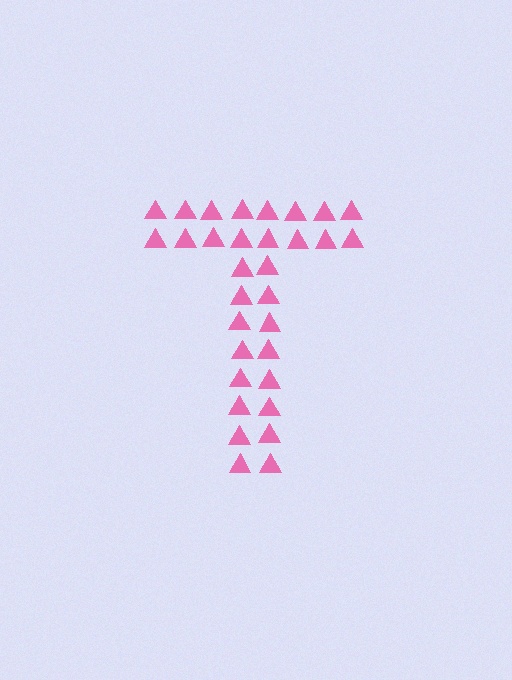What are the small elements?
The small elements are triangles.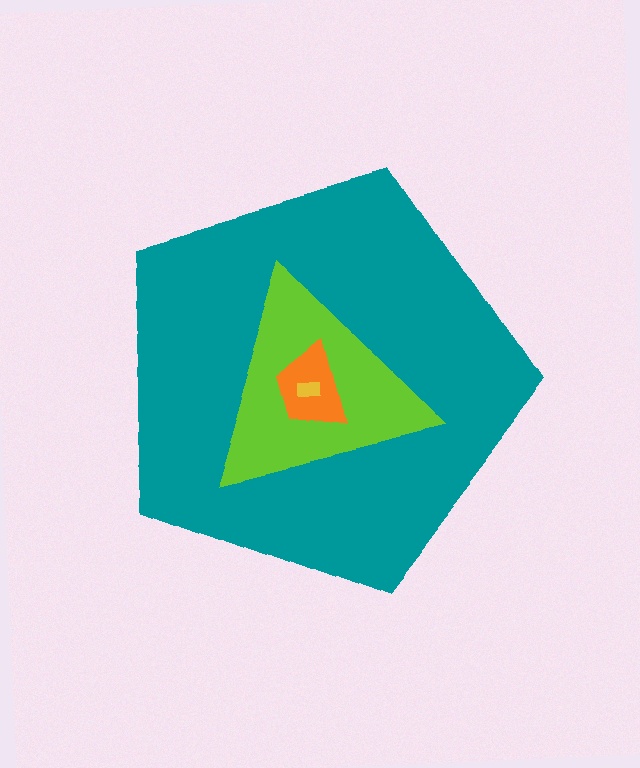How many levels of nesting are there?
4.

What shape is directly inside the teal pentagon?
The lime triangle.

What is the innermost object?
The yellow rectangle.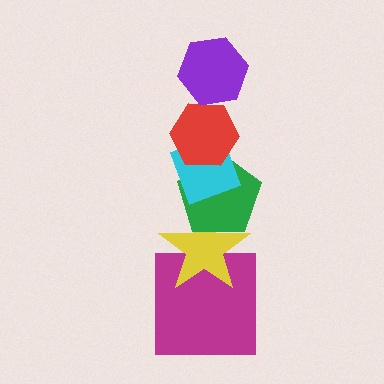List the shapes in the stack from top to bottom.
From top to bottom: the purple hexagon, the red hexagon, the cyan diamond, the green pentagon, the yellow star, the magenta square.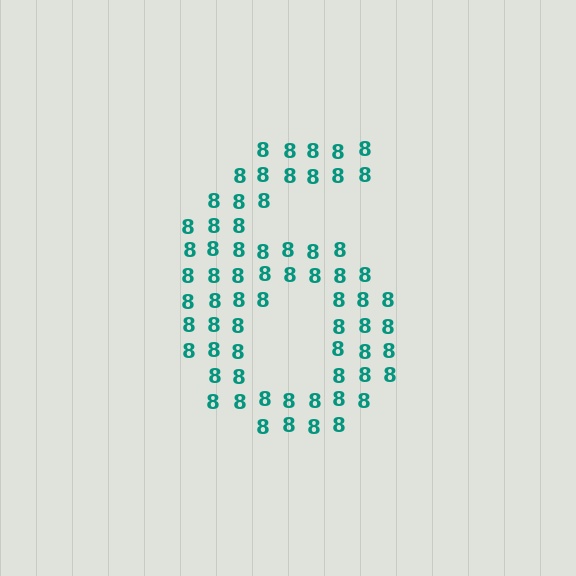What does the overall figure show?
The overall figure shows the digit 6.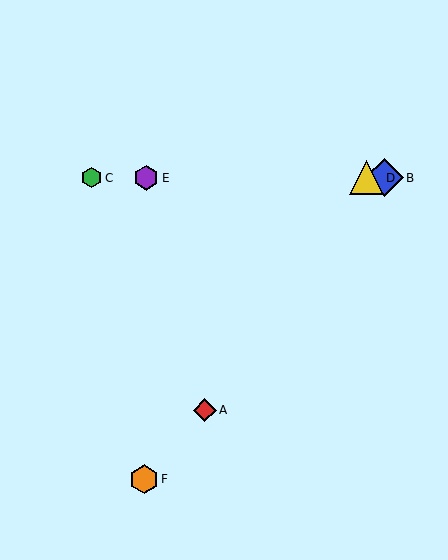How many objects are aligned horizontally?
4 objects (B, C, D, E) are aligned horizontally.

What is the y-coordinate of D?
Object D is at y≈178.